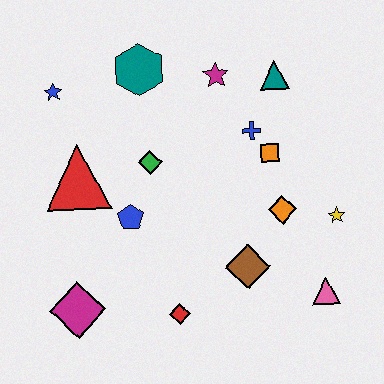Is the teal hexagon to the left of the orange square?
Yes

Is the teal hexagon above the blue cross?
Yes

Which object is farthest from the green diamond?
The pink triangle is farthest from the green diamond.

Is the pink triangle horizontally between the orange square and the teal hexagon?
No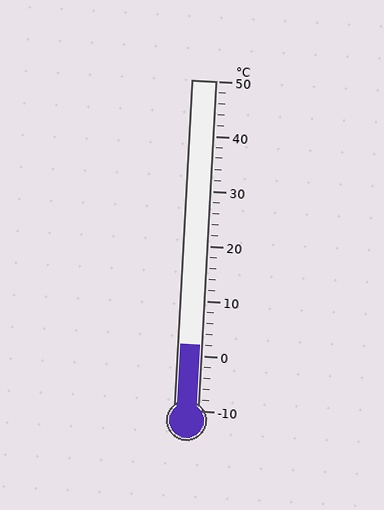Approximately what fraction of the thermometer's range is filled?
The thermometer is filled to approximately 20% of its range.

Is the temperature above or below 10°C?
The temperature is below 10°C.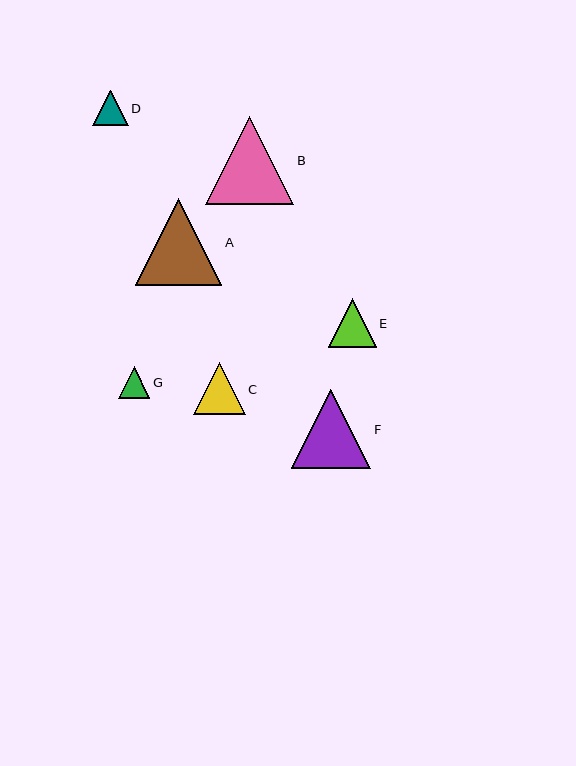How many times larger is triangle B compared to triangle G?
Triangle B is approximately 2.8 times the size of triangle G.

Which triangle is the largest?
Triangle B is the largest with a size of approximately 88 pixels.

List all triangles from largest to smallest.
From largest to smallest: B, A, F, C, E, D, G.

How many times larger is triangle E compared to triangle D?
Triangle E is approximately 1.4 times the size of triangle D.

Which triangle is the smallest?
Triangle G is the smallest with a size of approximately 31 pixels.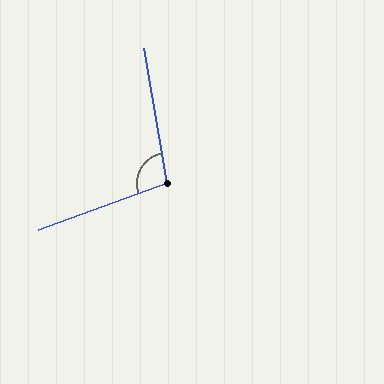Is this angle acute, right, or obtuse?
It is obtuse.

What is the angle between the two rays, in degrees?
Approximately 101 degrees.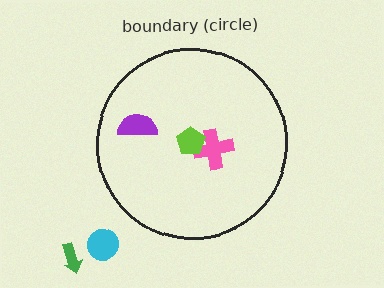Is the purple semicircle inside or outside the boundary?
Inside.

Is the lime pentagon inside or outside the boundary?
Inside.